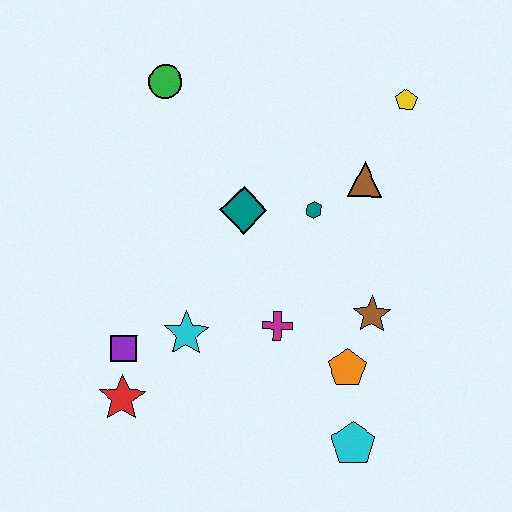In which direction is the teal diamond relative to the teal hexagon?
The teal diamond is to the left of the teal hexagon.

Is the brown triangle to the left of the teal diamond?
No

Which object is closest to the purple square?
The red star is closest to the purple square.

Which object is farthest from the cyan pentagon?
The green circle is farthest from the cyan pentagon.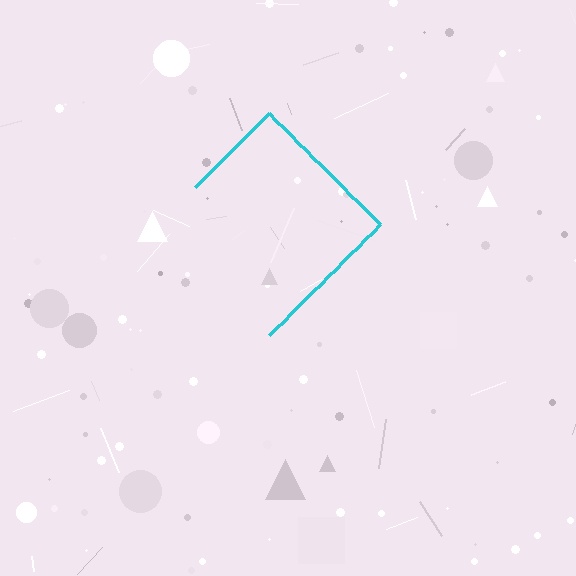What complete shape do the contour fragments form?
The contour fragments form a diamond.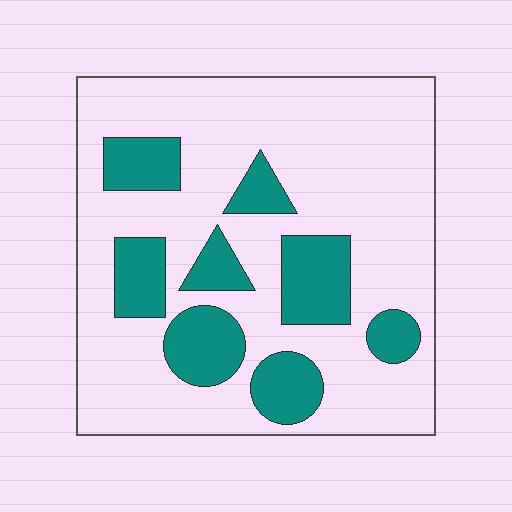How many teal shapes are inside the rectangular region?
8.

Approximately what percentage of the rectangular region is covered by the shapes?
Approximately 25%.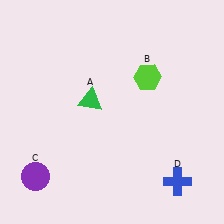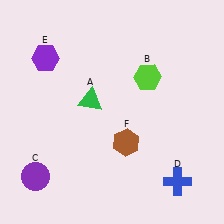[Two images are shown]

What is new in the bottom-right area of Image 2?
A brown hexagon (F) was added in the bottom-right area of Image 2.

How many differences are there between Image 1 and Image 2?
There are 2 differences between the two images.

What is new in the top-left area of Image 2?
A purple hexagon (E) was added in the top-left area of Image 2.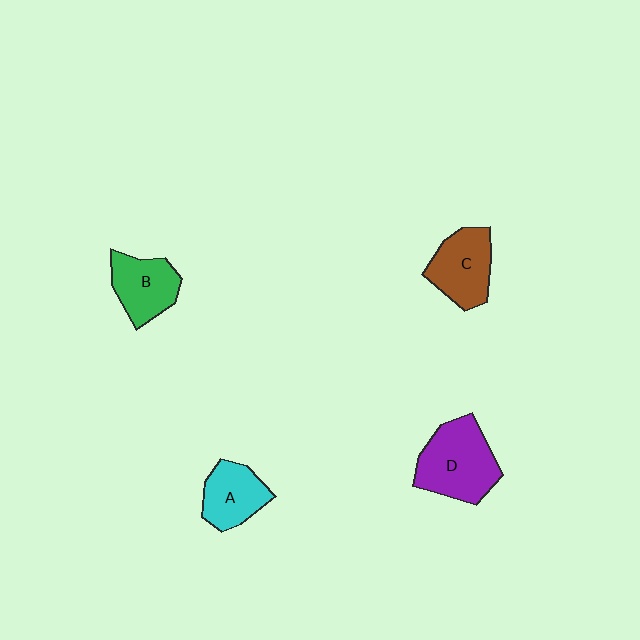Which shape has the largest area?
Shape D (purple).